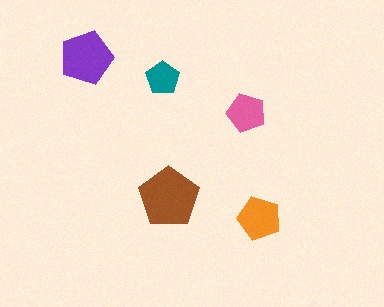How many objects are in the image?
There are 5 objects in the image.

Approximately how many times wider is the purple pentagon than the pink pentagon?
About 1.5 times wider.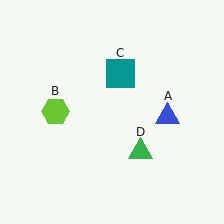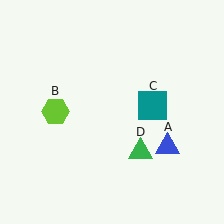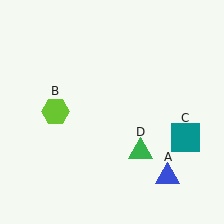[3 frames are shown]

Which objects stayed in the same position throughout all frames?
Lime hexagon (object B) and green triangle (object D) remained stationary.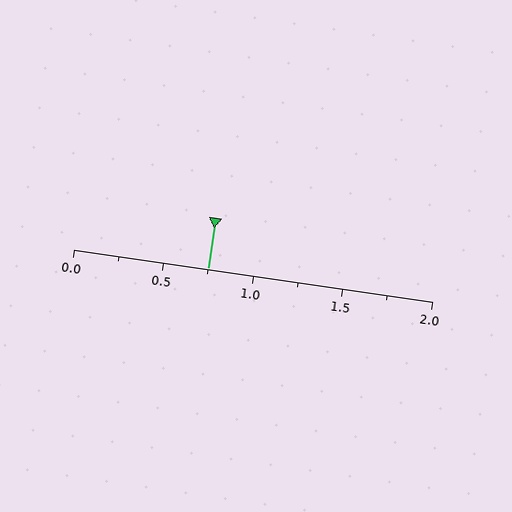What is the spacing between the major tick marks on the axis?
The major ticks are spaced 0.5 apart.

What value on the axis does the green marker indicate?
The marker indicates approximately 0.75.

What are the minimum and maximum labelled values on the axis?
The axis runs from 0.0 to 2.0.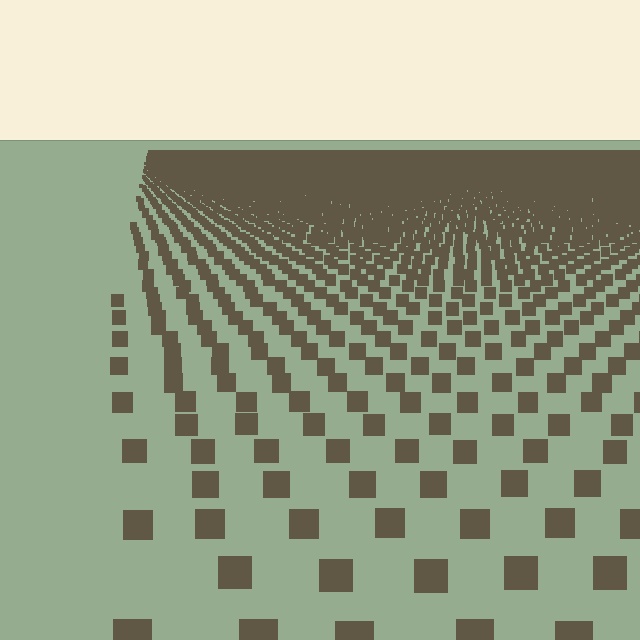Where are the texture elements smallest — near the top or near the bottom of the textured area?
Near the top.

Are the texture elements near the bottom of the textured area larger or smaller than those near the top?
Larger. Near the bottom, elements are closer to the viewer and appear at a bigger on-screen size.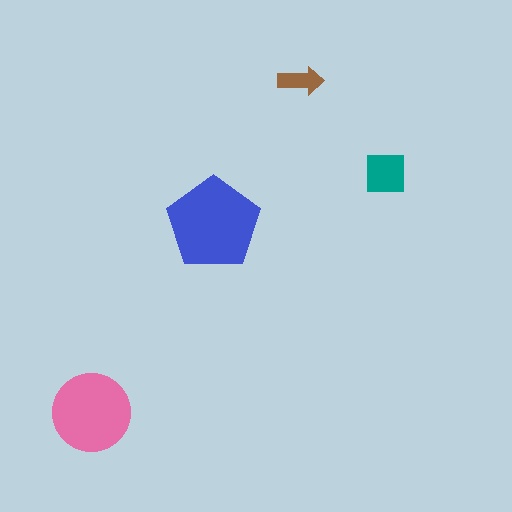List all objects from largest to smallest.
The blue pentagon, the pink circle, the teal square, the brown arrow.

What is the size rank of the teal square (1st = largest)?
3rd.